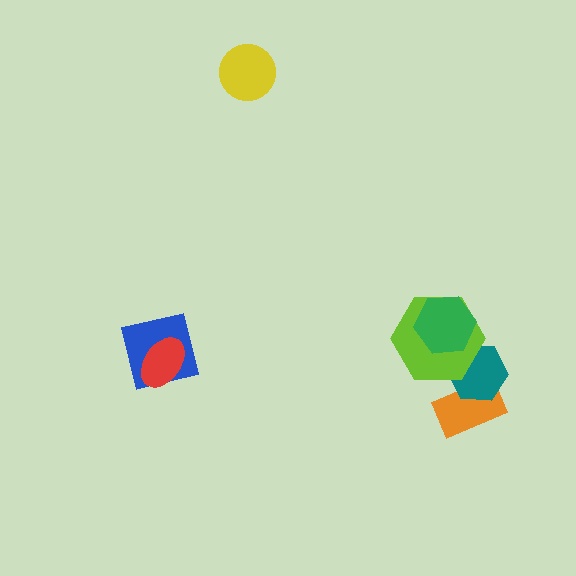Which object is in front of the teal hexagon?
The lime hexagon is in front of the teal hexagon.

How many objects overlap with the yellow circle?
0 objects overlap with the yellow circle.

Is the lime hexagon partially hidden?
Yes, it is partially covered by another shape.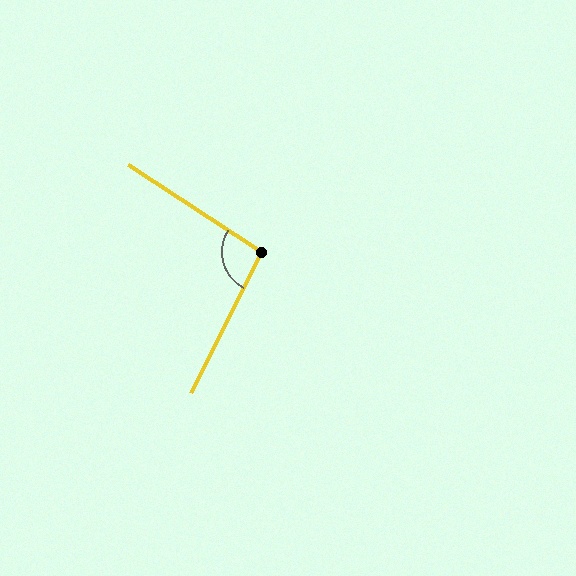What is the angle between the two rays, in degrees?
Approximately 96 degrees.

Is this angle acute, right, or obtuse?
It is obtuse.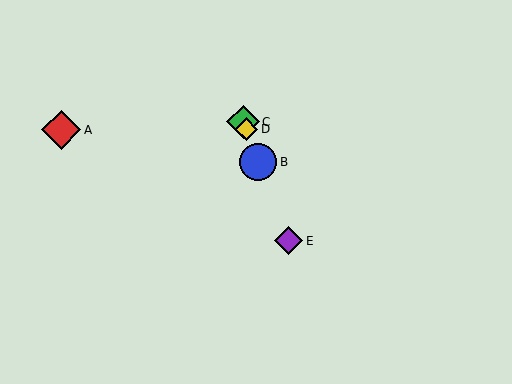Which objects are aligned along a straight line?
Objects B, C, D, E are aligned along a straight line.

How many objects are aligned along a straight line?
4 objects (B, C, D, E) are aligned along a straight line.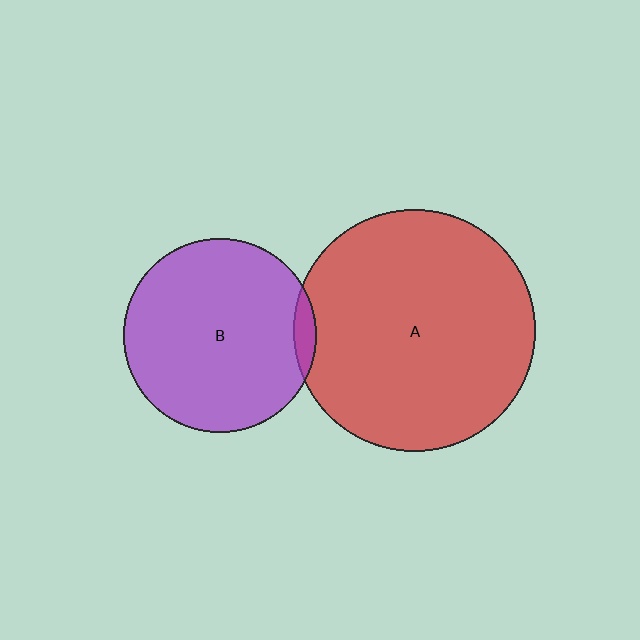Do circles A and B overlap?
Yes.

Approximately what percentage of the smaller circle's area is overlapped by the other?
Approximately 5%.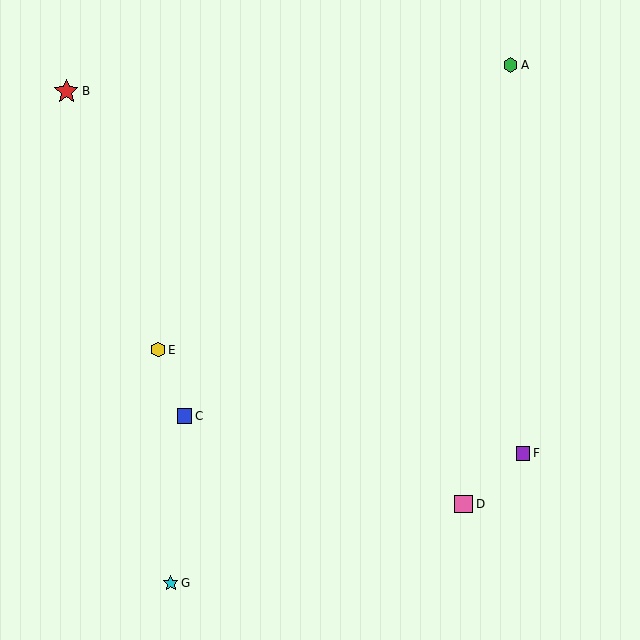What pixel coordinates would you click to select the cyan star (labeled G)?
Click at (171, 583) to select the cyan star G.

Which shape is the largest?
The red star (labeled B) is the largest.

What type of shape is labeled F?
Shape F is a purple square.